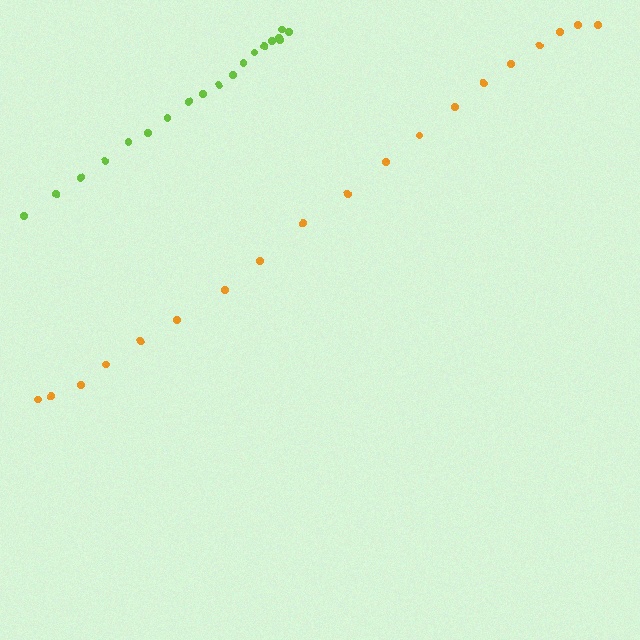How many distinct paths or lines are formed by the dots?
There are 2 distinct paths.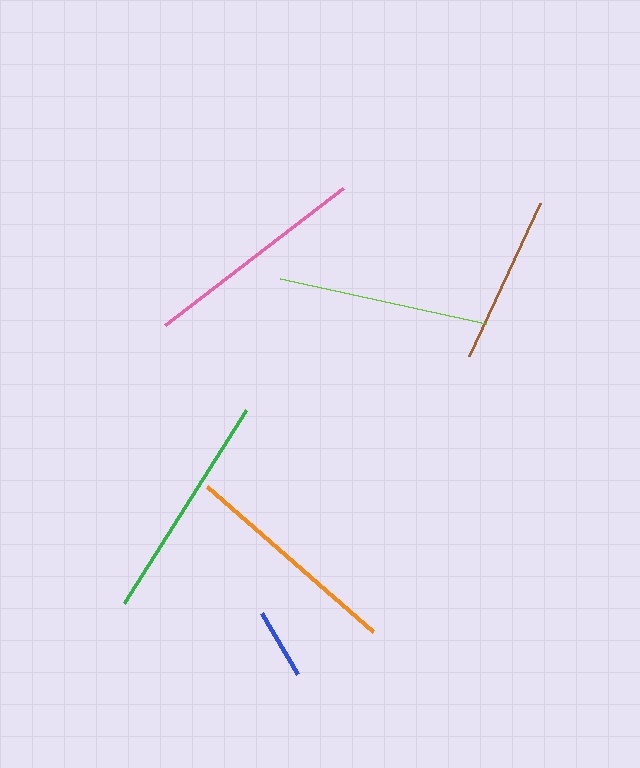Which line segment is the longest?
The green line is the longest at approximately 228 pixels.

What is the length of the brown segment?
The brown segment is approximately 169 pixels long.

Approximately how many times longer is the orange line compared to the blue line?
The orange line is approximately 3.1 times the length of the blue line.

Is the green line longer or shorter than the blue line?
The green line is longer than the blue line.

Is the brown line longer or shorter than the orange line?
The orange line is longer than the brown line.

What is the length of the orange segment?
The orange segment is approximately 221 pixels long.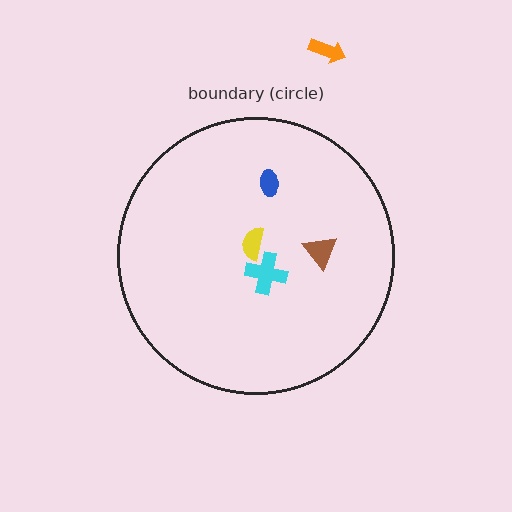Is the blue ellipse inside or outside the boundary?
Inside.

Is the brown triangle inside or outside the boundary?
Inside.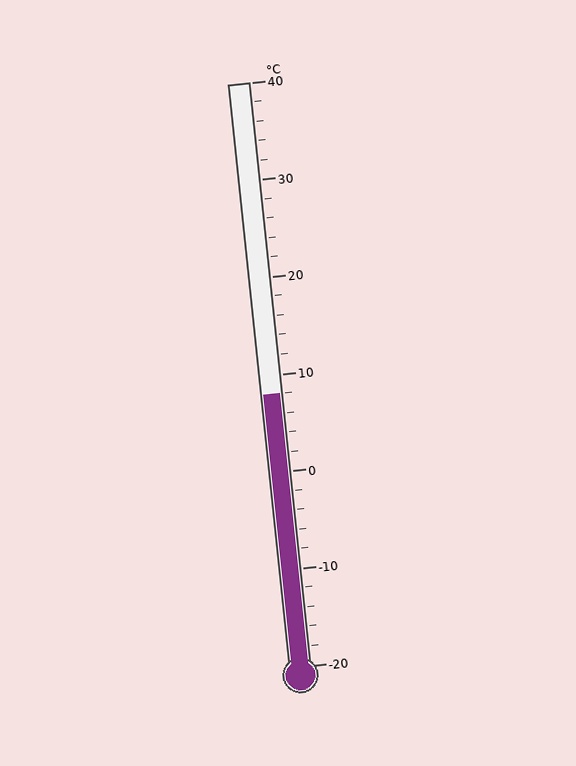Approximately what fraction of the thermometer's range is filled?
The thermometer is filled to approximately 45% of its range.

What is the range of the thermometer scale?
The thermometer scale ranges from -20°C to 40°C.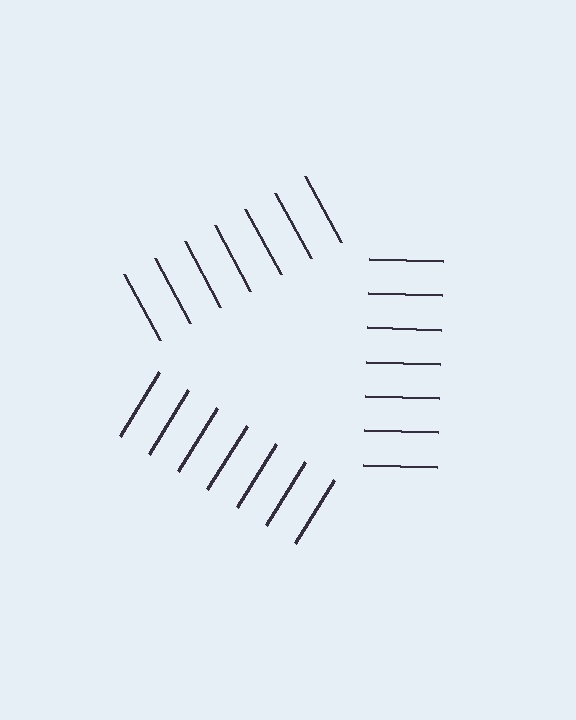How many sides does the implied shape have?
3 sides — the line-ends trace a triangle.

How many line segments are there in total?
21 — 7 along each of the 3 edges.